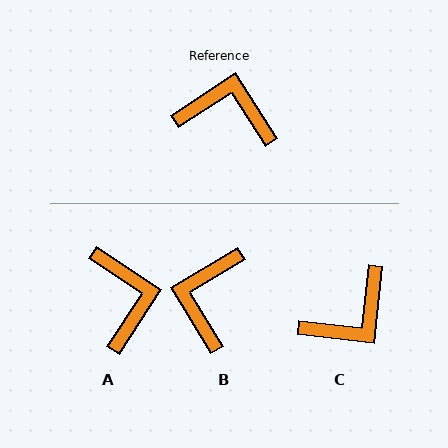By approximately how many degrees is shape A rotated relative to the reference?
Approximately 66 degrees clockwise.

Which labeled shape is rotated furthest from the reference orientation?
C, about 129 degrees away.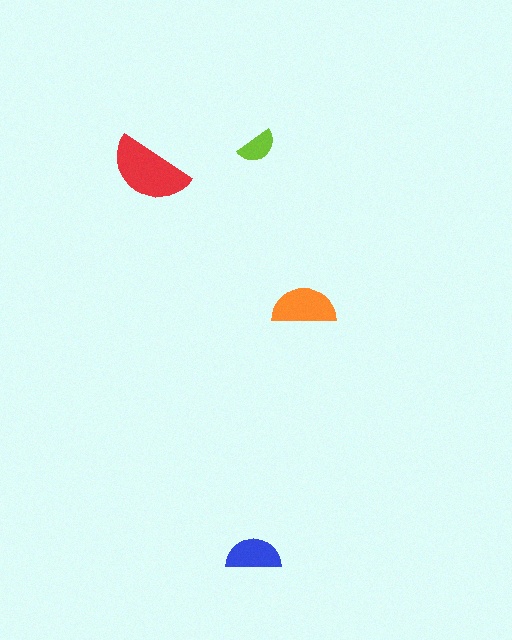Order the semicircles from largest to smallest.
the red one, the orange one, the blue one, the lime one.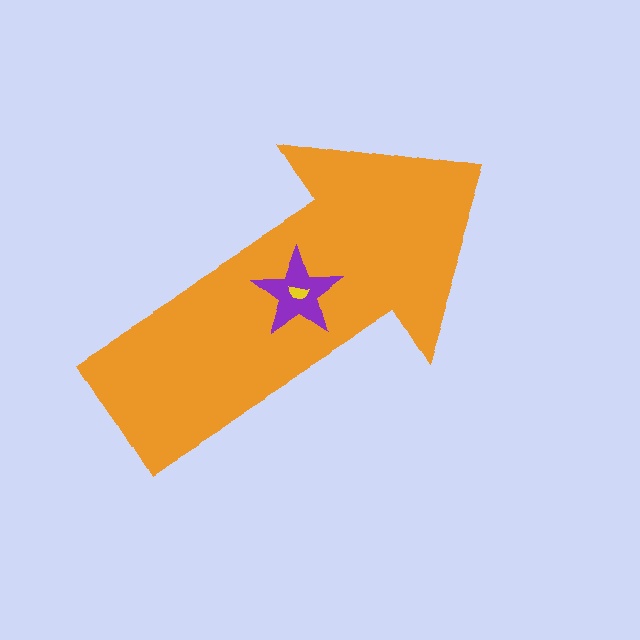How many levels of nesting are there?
3.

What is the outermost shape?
The orange arrow.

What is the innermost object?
The yellow semicircle.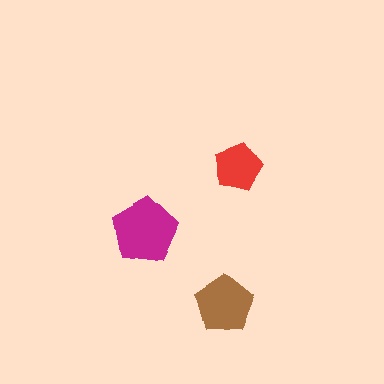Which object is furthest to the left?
The magenta pentagon is leftmost.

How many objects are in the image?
There are 3 objects in the image.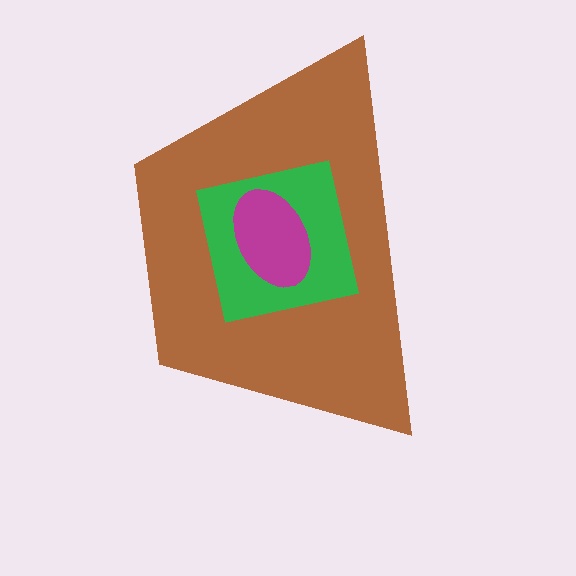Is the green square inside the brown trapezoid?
Yes.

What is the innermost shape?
The magenta ellipse.